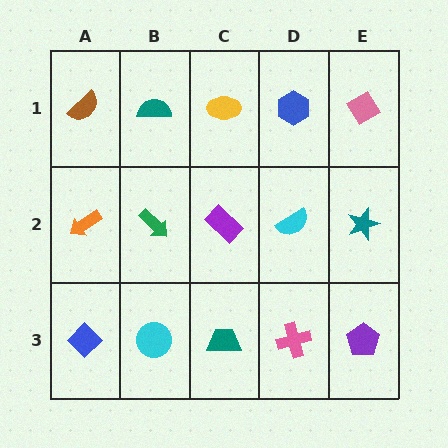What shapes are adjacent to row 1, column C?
A purple rectangle (row 2, column C), a teal semicircle (row 1, column B), a blue hexagon (row 1, column D).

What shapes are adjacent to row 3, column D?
A cyan semicircle (row 2, column D), a teal trapezoid (row 3, column C), a purple pentagon (row 3, column E).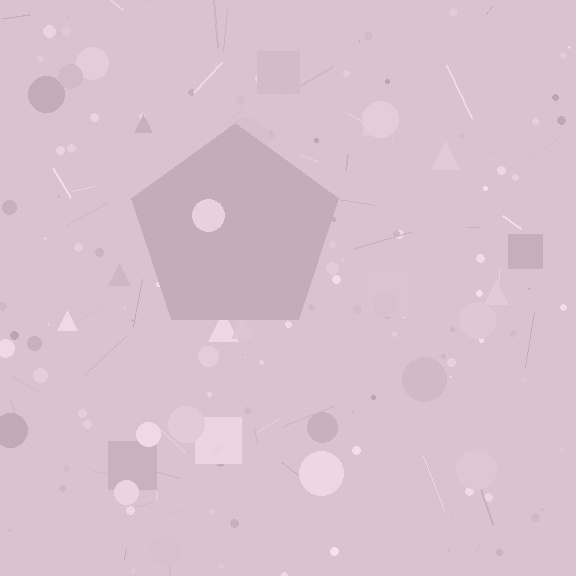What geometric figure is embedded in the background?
A pentagon is embedded in the background.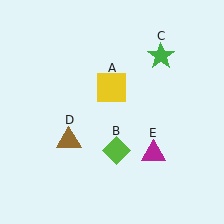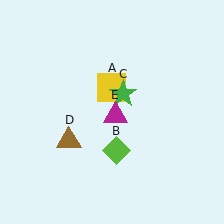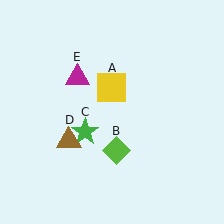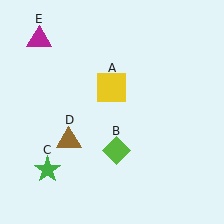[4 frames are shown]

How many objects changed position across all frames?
2 objects changed position: green star (object C), magenta triangle (object E).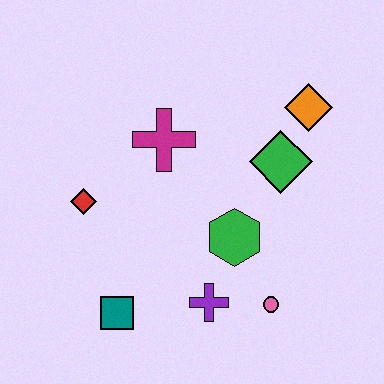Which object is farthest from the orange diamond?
The teal square is farthest from the orange diamond.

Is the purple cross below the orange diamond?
Yes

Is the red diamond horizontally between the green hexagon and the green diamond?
No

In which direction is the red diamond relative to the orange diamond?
The red diamond is to the left of the orange diamond.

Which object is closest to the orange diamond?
The green diamond is closest to the orange diamond.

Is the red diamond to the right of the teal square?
No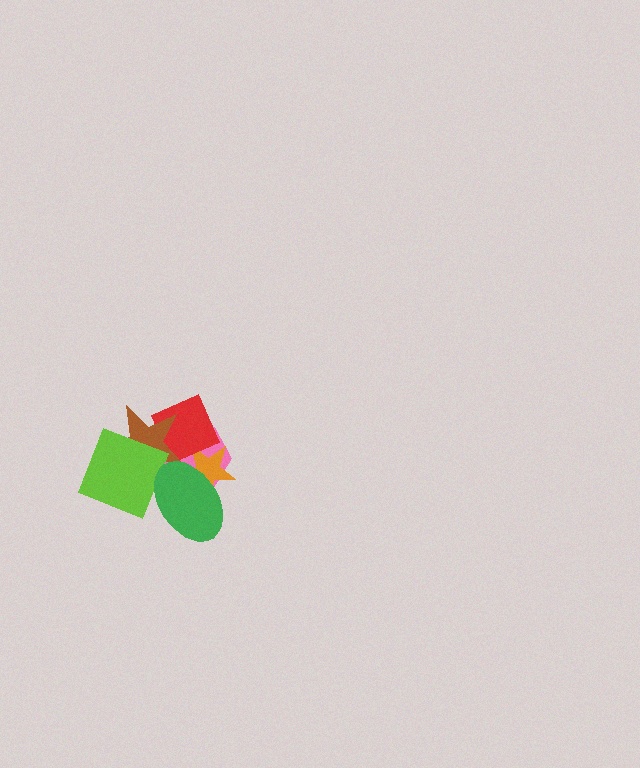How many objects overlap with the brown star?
4 objects overlap with the brown star.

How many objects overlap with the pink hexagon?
4 objects overlap with the pink hexagon.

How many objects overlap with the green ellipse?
4 objects overlap with the green ellipse.